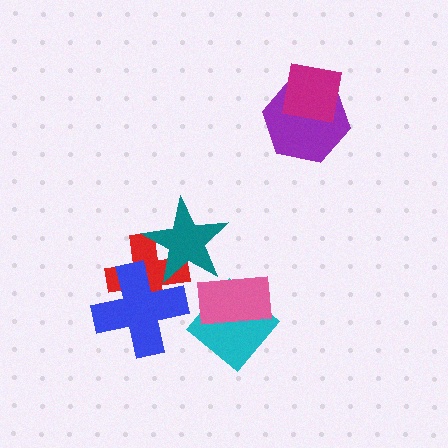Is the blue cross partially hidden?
Yes, it is partially covered by another shape.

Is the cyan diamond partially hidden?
Yes, it is partially covered by another shape.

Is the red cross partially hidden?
Yes, it is partially covered by another shape.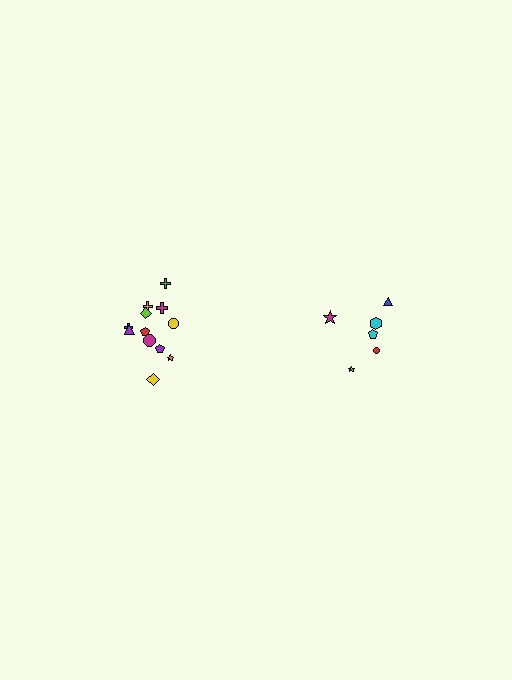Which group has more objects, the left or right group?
The left group.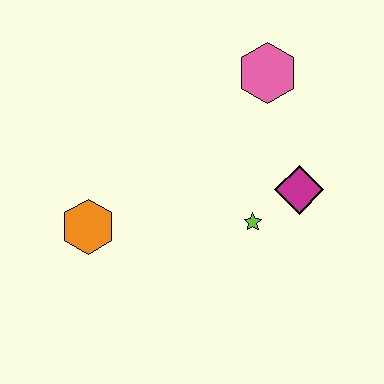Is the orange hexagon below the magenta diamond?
Yes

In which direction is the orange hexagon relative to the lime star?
The orange hexagon is to the left of the lime star.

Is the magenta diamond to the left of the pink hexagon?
No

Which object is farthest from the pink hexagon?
The orange hexagon is farthest from the pink hexagon.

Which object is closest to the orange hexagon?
The lime star is closest to the orange hexagon.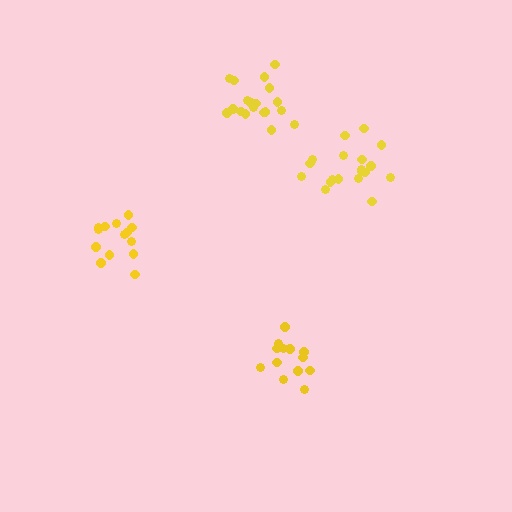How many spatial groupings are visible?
There are 4 spatial groupings.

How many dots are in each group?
Group 1: 19 dots, Group 2: 19 dots, Group 3: 14 dots, Group 4: 14 dots (66 total).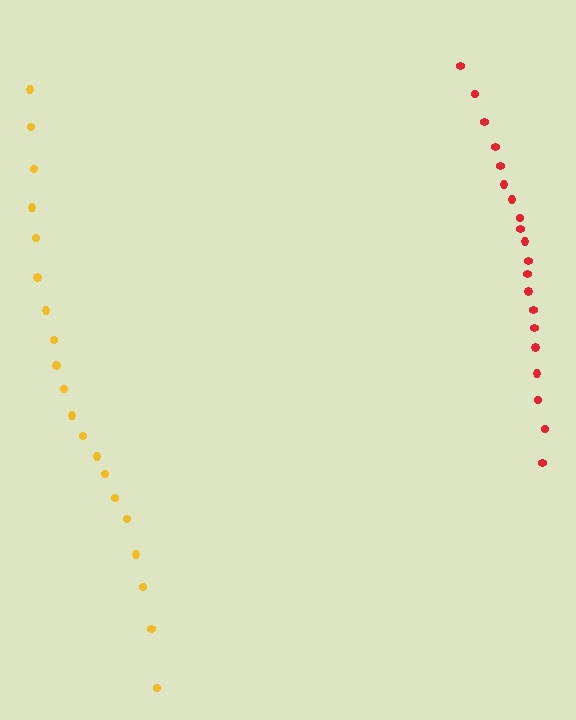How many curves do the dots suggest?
There are 2 distinct paths.